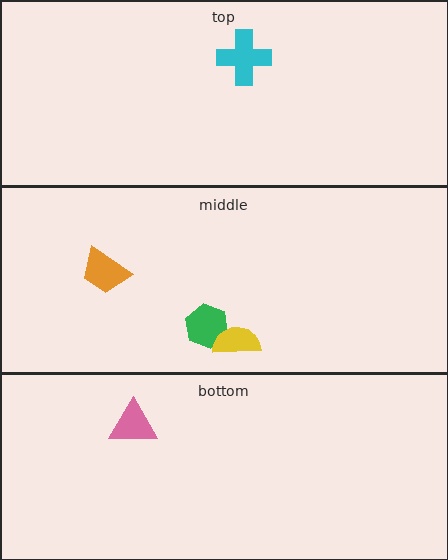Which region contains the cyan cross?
The top region.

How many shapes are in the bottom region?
1.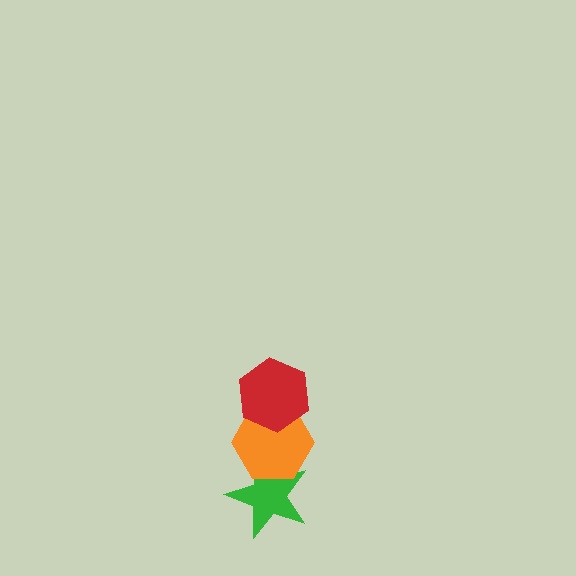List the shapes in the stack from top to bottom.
From top to bottom: the red hexagon, the orange hexagon, the green star.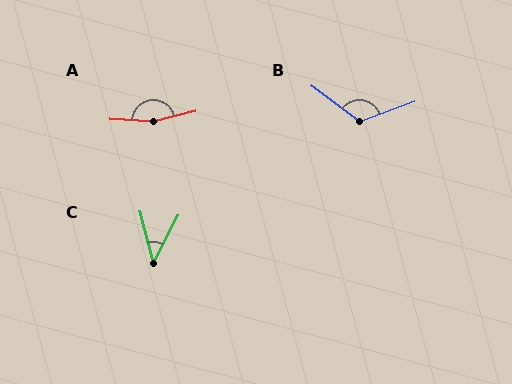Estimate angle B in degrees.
Approximately 123 degrees.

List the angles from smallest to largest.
C (41°), B (123°), A (162°).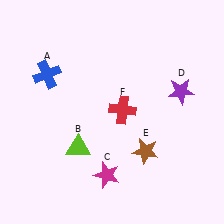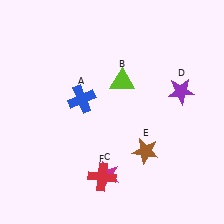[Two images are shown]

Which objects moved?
The objects that moved are: the blue cross (A), the lime triangle (B), the red cross (F).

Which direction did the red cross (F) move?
The red cross (F) moved down.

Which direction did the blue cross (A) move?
The blue cross (A) moved right.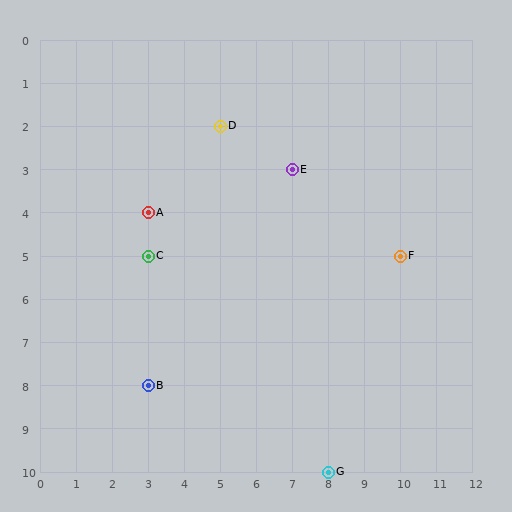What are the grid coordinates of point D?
Point D is at grid coordinates (5, 2).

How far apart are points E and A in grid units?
Points E and A are 4 columns and 1 row apart (about 4.1 grid units diagonally).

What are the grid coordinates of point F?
Point F is at grid coordinates (10, 5).